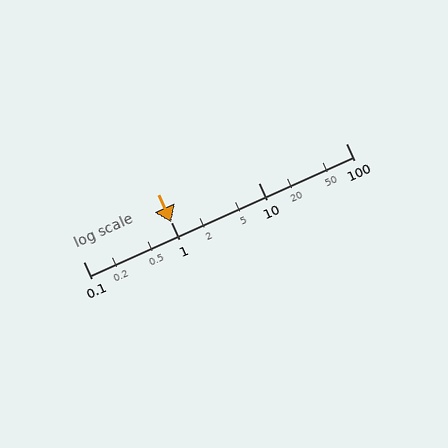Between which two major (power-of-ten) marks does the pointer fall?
The pointer is between 1 and 10.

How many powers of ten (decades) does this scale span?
The scale spans 3 decades, from 0.1 to 100.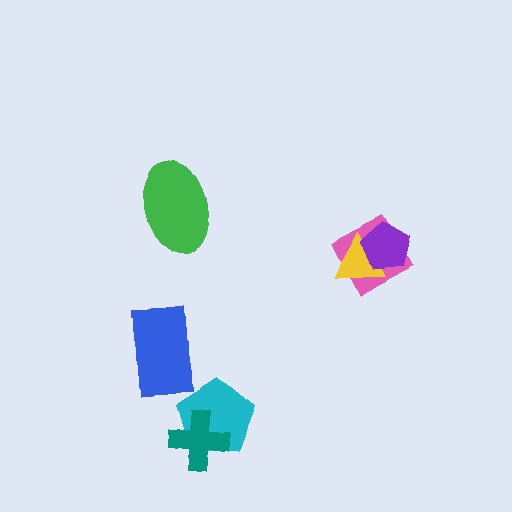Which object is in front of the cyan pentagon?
The teal cross is in front of the cyan pentagon.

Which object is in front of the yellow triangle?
The purple pentagon is in front of the yellow triangle.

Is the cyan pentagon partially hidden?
Yes, it is partially covered by another shape.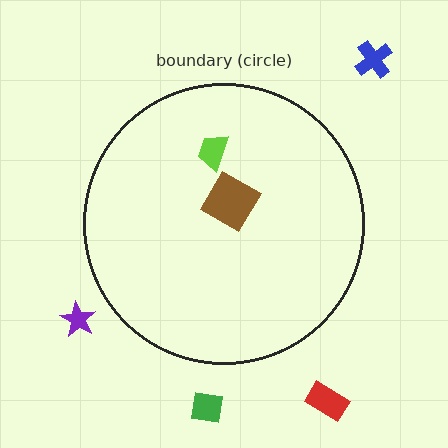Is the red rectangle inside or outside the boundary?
Outside.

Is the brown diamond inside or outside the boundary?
Inside.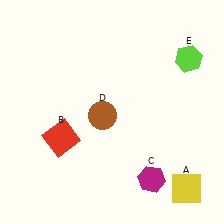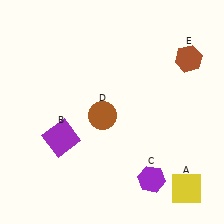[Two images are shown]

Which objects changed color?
B changed from red to purple. C changed from magenta to purple. E changed from lime to brown.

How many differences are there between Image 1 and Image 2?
There are 3 differences between the two images.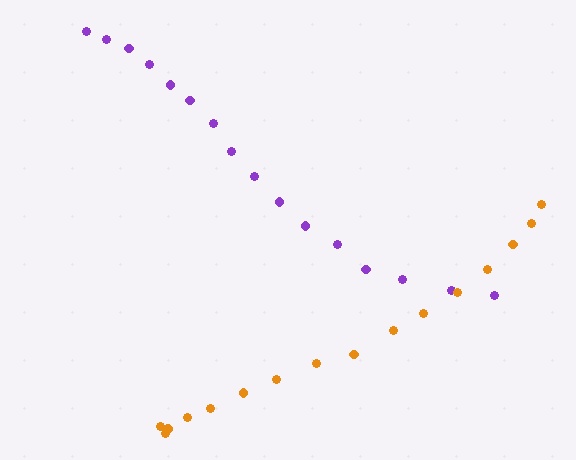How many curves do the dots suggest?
There are 2 distinct paths.